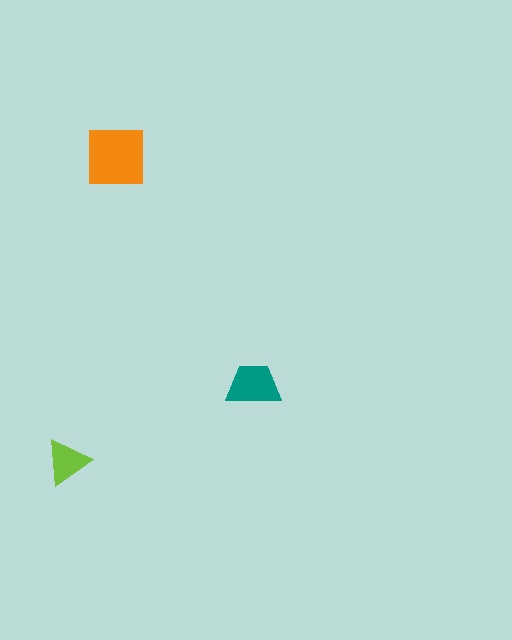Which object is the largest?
The orange square.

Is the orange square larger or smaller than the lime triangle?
Larger.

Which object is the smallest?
The lime triangle.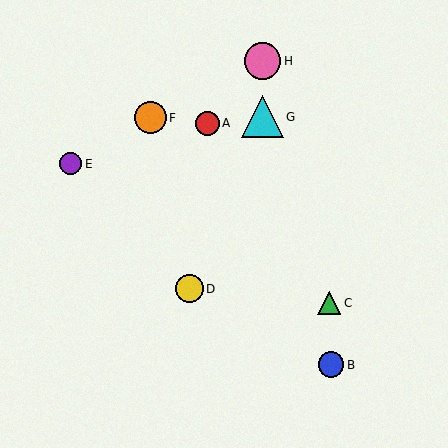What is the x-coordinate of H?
Object H is at x≈263.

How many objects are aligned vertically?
2 objects (G, H) are aligned vertically.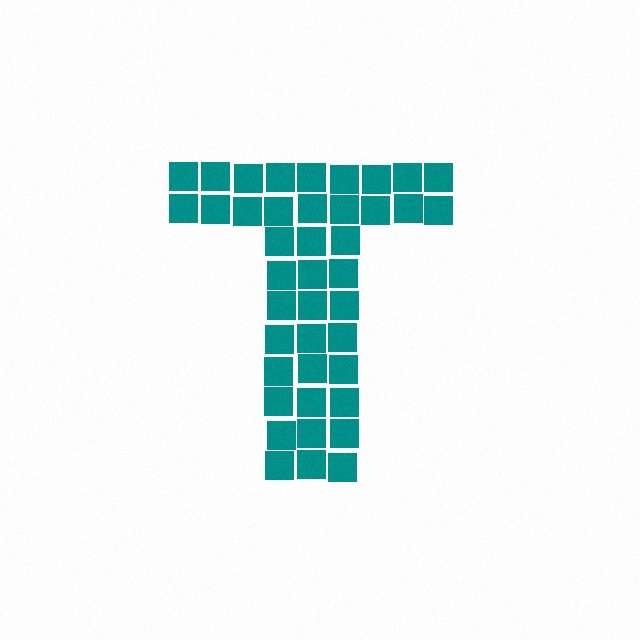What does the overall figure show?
The overall figure shows the letter T.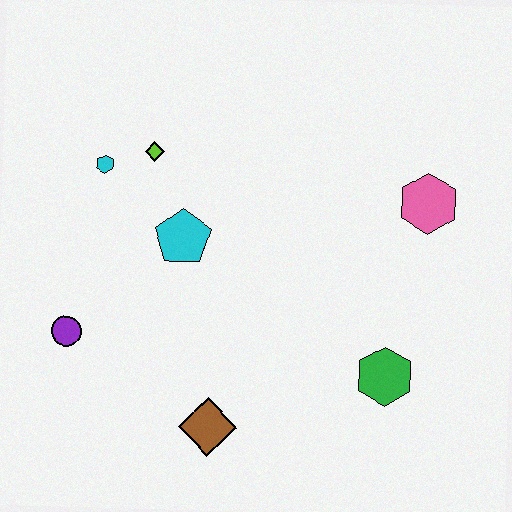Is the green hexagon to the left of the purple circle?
No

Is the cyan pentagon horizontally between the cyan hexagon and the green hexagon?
Yes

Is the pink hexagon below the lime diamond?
Yes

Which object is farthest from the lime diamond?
The green hexagon is farthest from the lime diamond.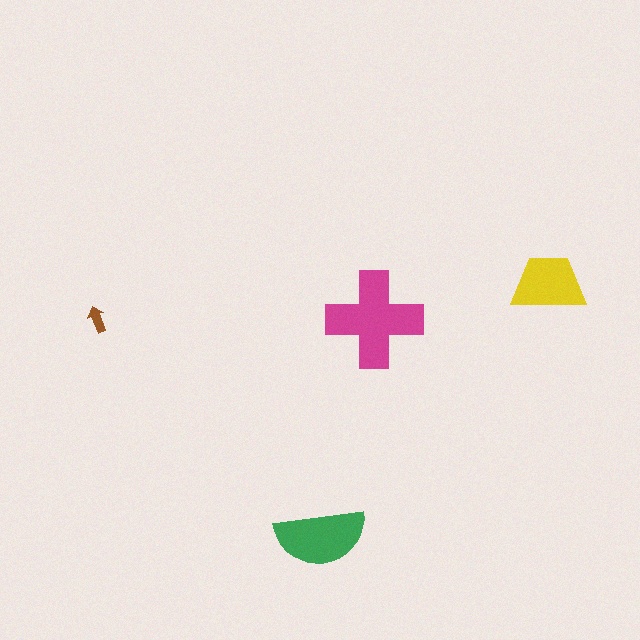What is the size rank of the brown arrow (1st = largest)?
4th.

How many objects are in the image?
There are 4 objects in the image.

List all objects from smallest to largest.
The brown arrow, the yellow trapezoid, the green semicircle, the magenta cross.